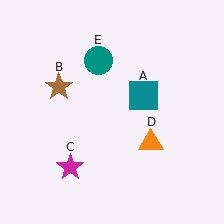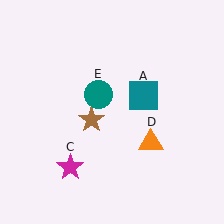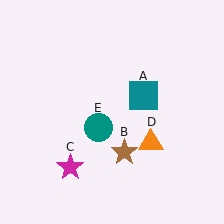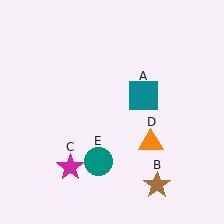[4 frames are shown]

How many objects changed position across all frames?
2 objects changed position: brown star (object B), teal circle (object E).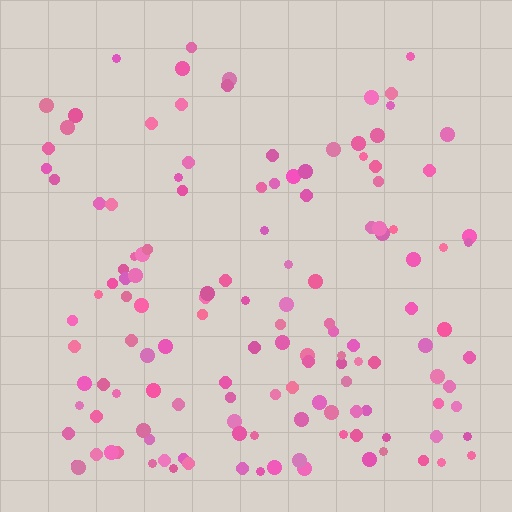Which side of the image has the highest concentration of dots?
The bottom.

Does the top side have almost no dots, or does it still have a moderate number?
Still a moderate number, just noticeably fewer than the bottom.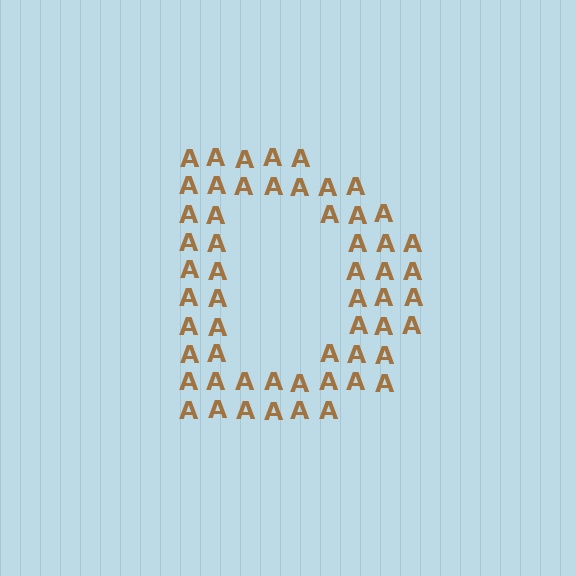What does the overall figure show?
The overall figure shows the letter D.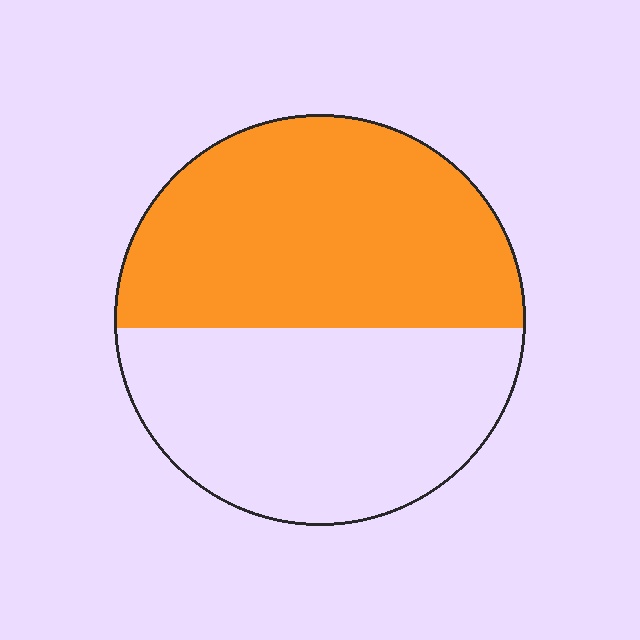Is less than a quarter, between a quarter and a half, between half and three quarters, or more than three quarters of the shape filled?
Between half and three quarters.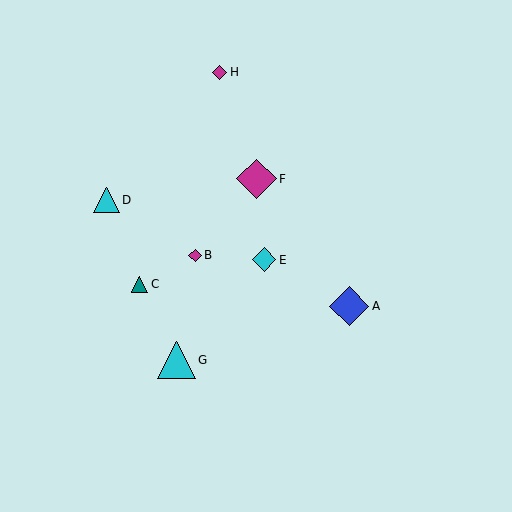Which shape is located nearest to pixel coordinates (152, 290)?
The teal triangle (labeled C) at (140, 284) is nearest to that location.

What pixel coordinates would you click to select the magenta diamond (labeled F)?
Click at (256, 179) to select the magenta diamond F.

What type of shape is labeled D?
Shape D is a cyan triangle.